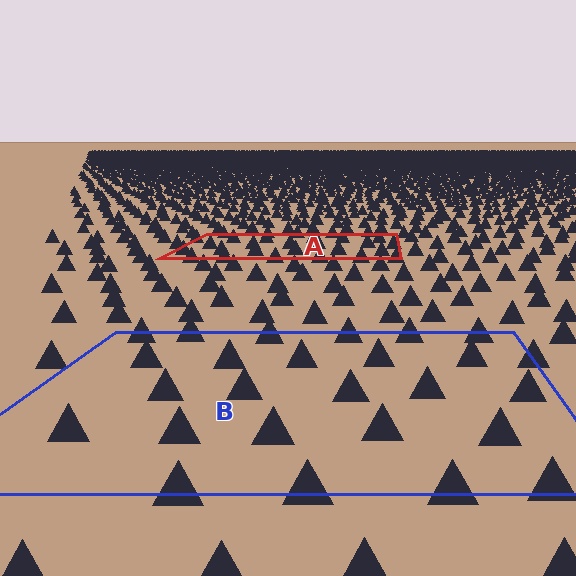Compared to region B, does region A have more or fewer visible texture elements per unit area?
Region A has more texture elements per unit area — they are packed more densely because it is farther away.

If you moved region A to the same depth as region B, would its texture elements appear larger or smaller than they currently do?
They would appear larger. At a closer depth, the same texture elements are projected at a bigger on-screen size.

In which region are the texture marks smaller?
The texture marks are smaller in region A, because it is farther away.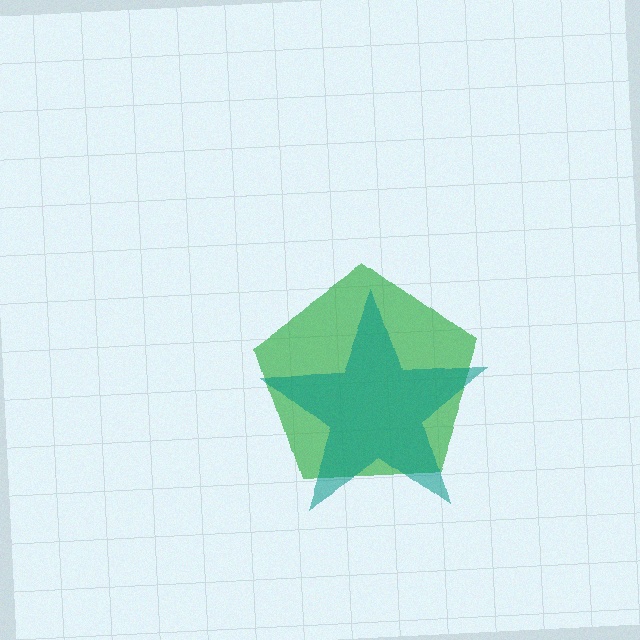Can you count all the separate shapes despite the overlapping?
Yes, there are 2 separate shapes.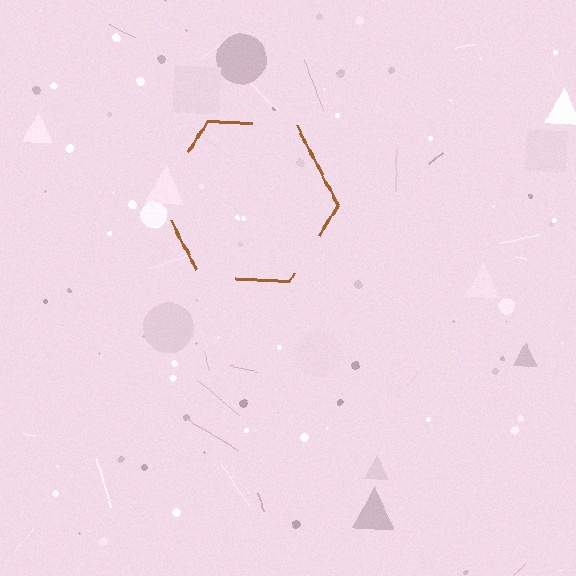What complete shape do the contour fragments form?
The contour fragments form a hexagon.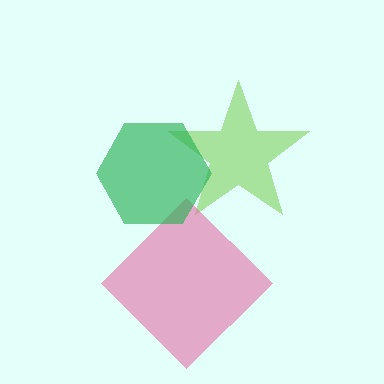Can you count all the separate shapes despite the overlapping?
Yes, there are 3 separate shapes.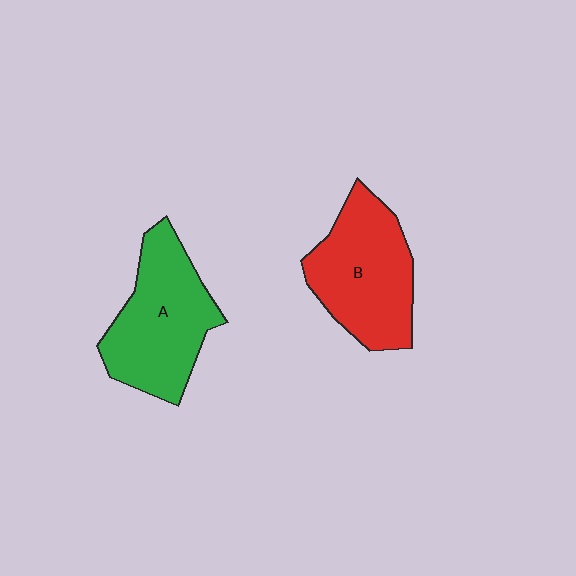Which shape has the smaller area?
Shape B (red).